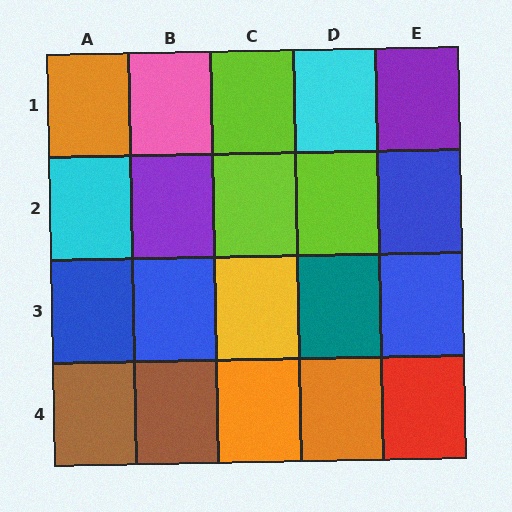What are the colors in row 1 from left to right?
Orange, pink, lime, cyan, purple.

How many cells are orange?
3 cells are orange.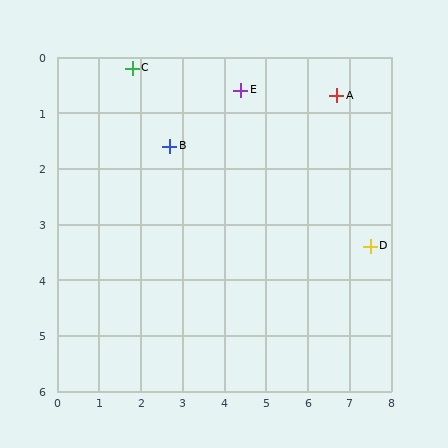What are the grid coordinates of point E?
Point E is at approximately (4.4, 0.6).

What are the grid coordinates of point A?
Point A is at approximately (6.7, 0.7).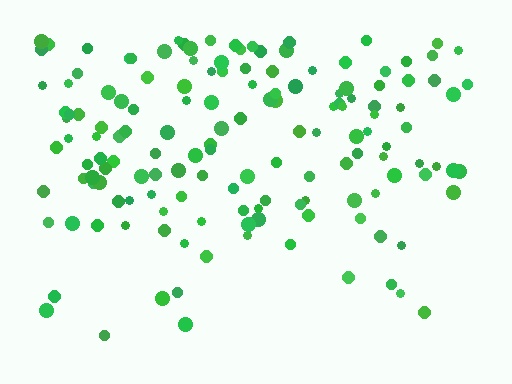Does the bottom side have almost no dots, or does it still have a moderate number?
Still a moderate number, just noticeably fewer than the top.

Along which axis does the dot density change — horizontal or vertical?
Vertical.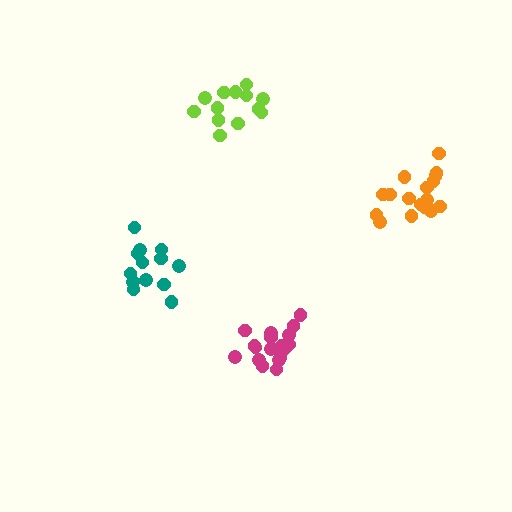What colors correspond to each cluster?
The clusters are colored: teal, orange, lime, magenta.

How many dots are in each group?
Group 1: 13 dots, Group 2: 17 dots, Group 3: 13 dots, Group 4: 18 dots (61 total).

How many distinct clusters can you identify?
There are 4 distinct clusters.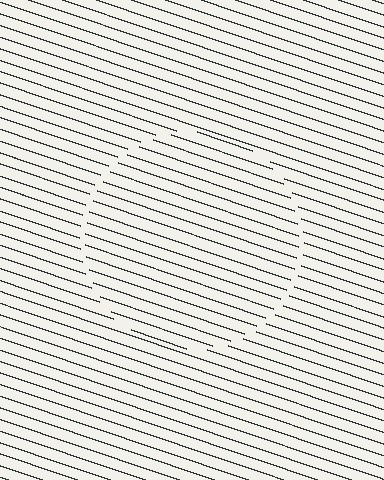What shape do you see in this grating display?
An illusory circle. The interior of the shape contains the same grating, shifted by half a period — the contour is defined by the phase discontinuity where line-ends from the inner and outer gratings abut.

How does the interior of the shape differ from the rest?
The interior of the shape contains the same grating, shifted by half a period — the contour is defined by the phase discontinuity where line-ends from the inner and outer gratings abut.